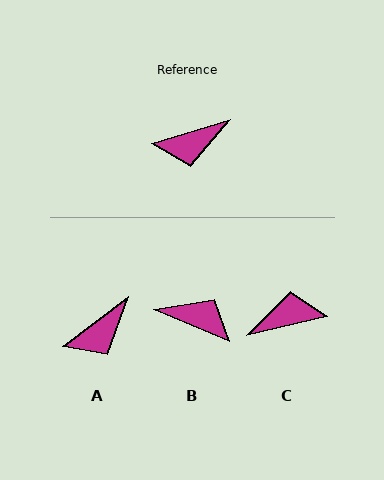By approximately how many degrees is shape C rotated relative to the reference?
Approximately 176 degrees counter-clockwise.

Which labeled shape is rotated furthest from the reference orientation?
C, about 176 degrees away.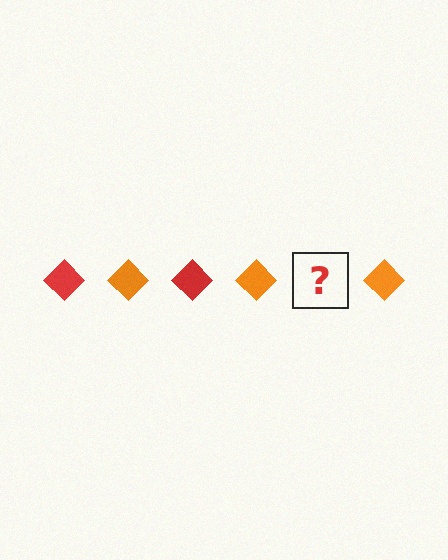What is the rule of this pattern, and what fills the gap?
The rule is that the pattern cycles through red, orange diamonds. The gap should be filled with a red diamond.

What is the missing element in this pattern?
The missing element is a red diamond.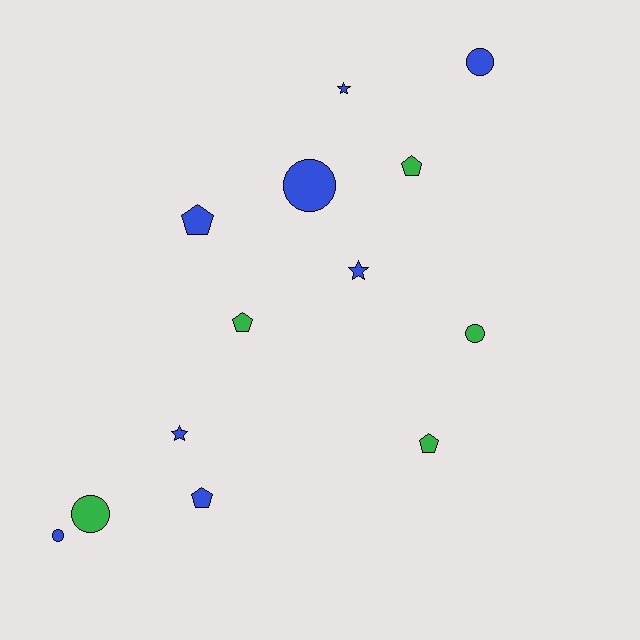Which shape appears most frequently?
Pentagon, with 5 objects.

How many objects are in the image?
There are 13 objects.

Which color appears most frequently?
Blue, with 8 objects.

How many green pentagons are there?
There are 3 green pentagons.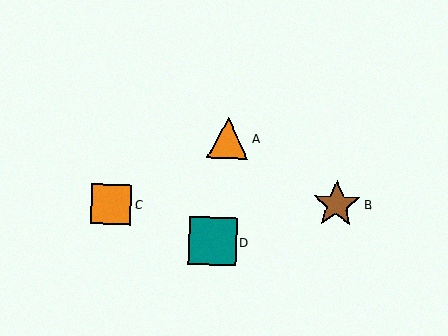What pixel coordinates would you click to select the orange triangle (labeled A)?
Click at (228, 138) to select the orange triangle A.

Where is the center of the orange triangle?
The center of the orange triangle is at (228, 138).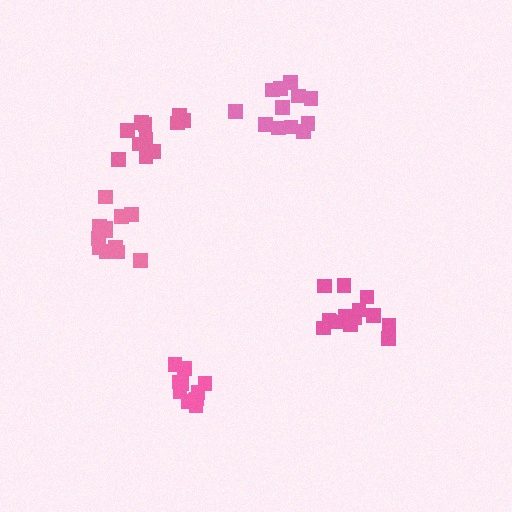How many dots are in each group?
Group 1: 12 dots, Group 2: 12 dots, Group 3: 15 dots, Group 4: 11 dots, Group 5: 11 dots (61 total).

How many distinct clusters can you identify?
There are 5 distinct clusters.